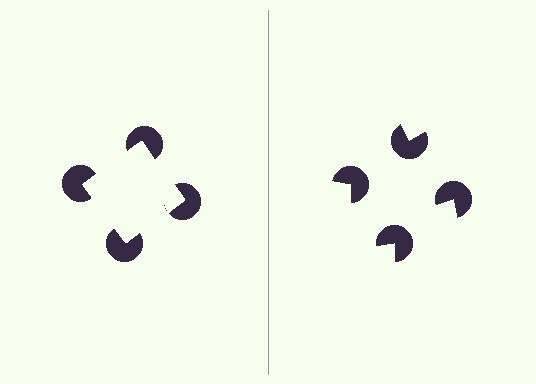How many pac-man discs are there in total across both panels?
8 — 4 on each side.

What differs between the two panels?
The pac-man discs are positioned identically on both sides; only the wedge orientations differ. On the left they align to a square; on the right they are misaligned.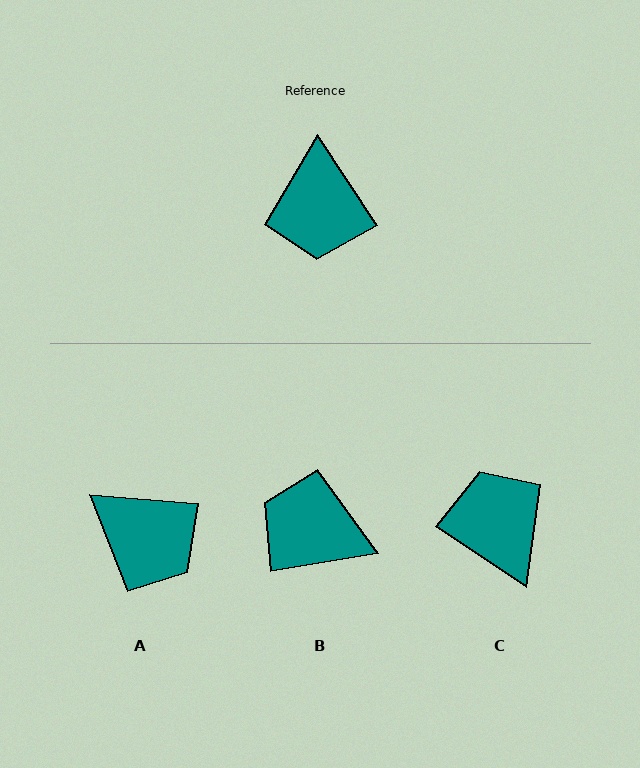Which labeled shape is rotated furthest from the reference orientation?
C, about 158 degrees away.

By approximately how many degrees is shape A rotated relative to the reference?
Approximately 52 degrees counter-clockwise.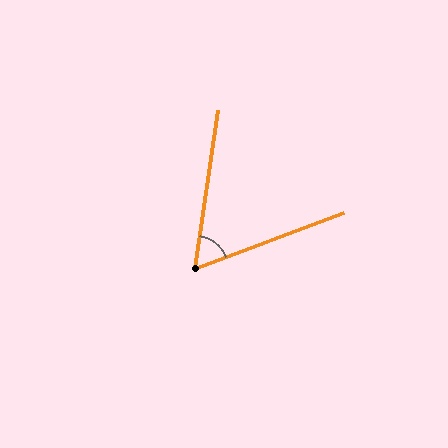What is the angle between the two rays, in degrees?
Approximately 61 degrees.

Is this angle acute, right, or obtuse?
It is acute.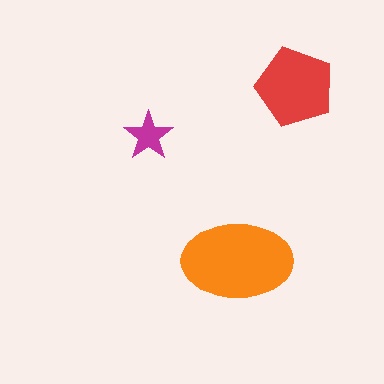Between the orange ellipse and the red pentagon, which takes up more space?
The orange ellipse.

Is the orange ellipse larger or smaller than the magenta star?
Larger.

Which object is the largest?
The orange ellipse.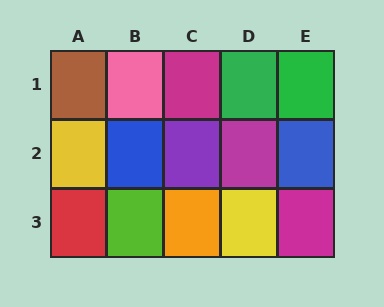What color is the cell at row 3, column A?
Red.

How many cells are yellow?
2 cells are yellow.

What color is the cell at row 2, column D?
Magenta.